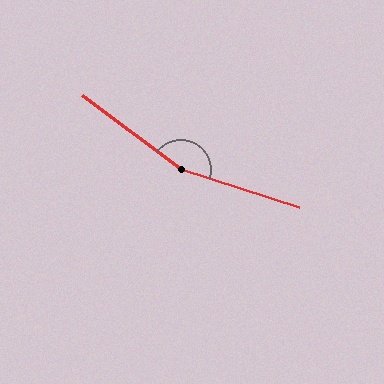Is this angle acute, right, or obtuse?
It is obtuse.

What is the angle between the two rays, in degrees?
Approximately 161 degrees.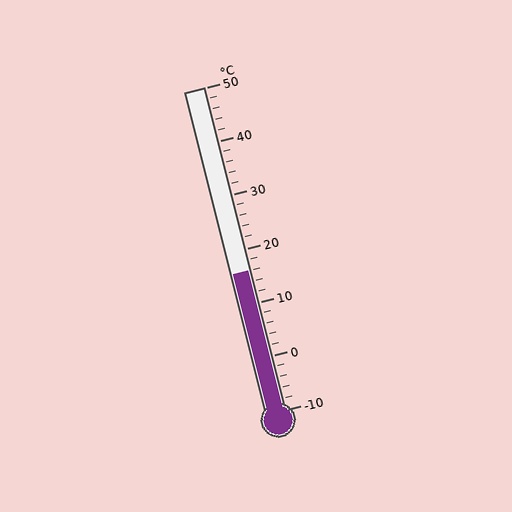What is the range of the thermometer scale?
The thermometer scale ranges from -10°C to 50°C.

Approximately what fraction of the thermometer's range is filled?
The thermometer is filled to approximately 45% of its range.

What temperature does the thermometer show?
The thermometer shows approximately 16°C.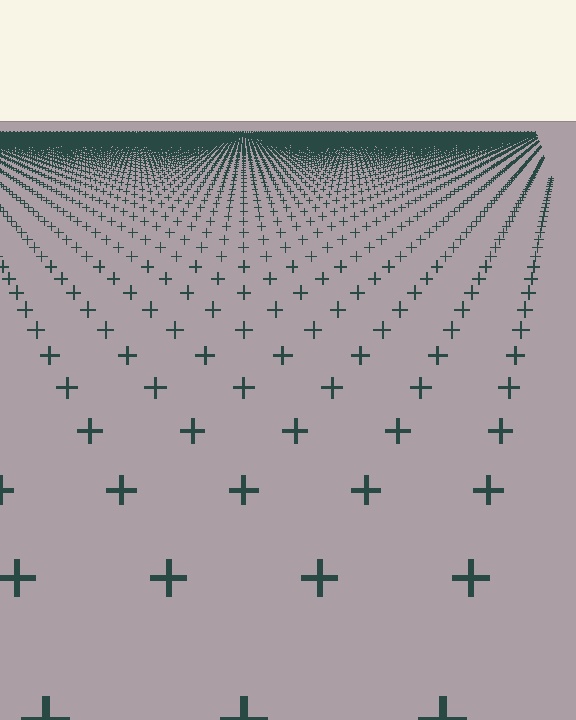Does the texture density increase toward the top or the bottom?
Density increases toward the top.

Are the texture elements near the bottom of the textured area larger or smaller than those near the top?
Larger. Near the bottom, elements are closer to the viewer and appear at a bigger on-screen size.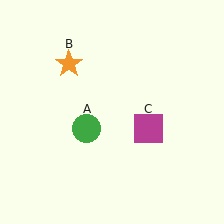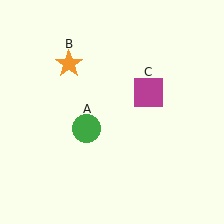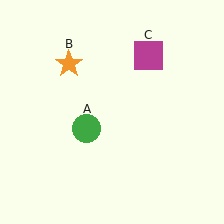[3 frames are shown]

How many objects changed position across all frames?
1 object changed position: magenta square (object C).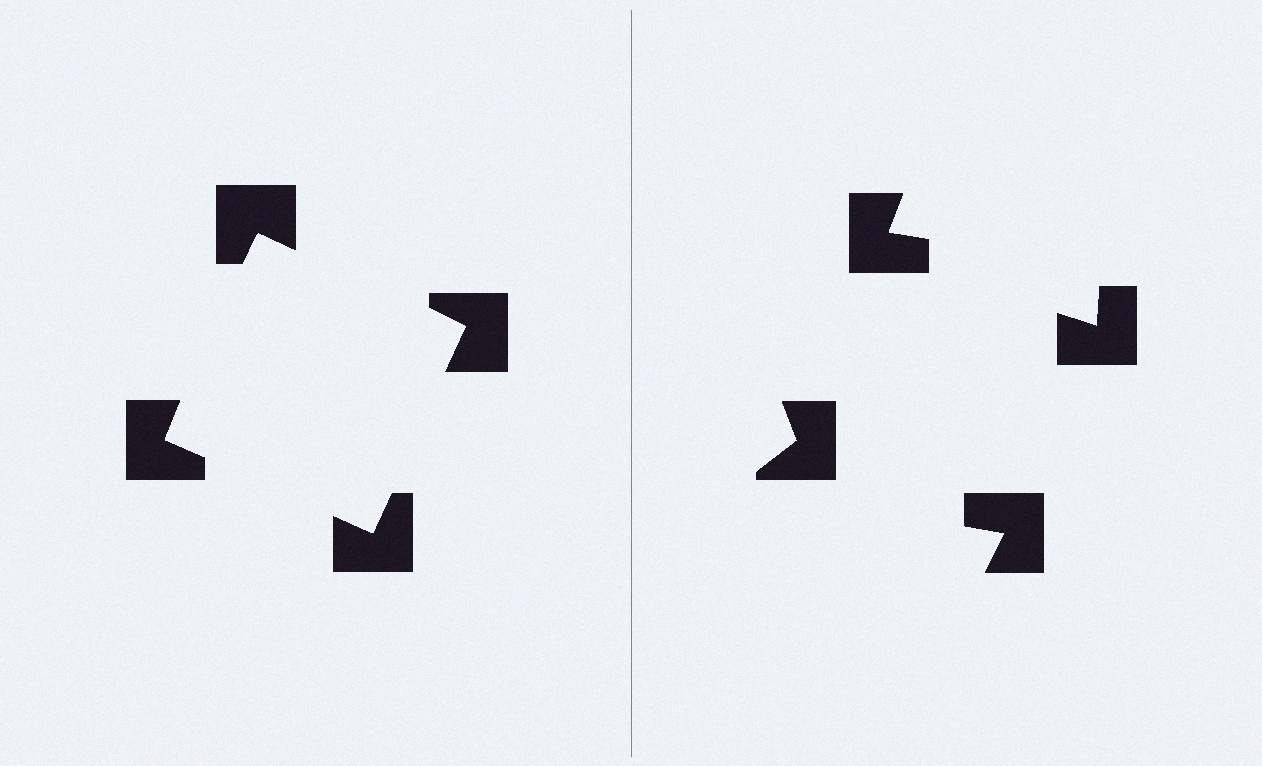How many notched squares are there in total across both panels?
8 — 4 on each side.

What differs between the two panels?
The notched squares are positioned identically on both sides; only the wedge orientations differ. On the left they align to a square; on the right they are misaligned.